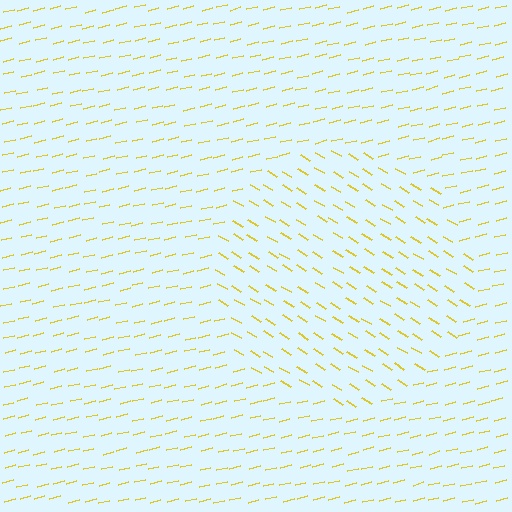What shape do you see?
I see a circle.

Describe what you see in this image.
The image is filled with small yellow line segments. A circle region in the image has lines oriented differently from the surrounding lines, creating a visible texture boundary.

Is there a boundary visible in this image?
Yes, there is a texture boundary formed by a change in line orientation.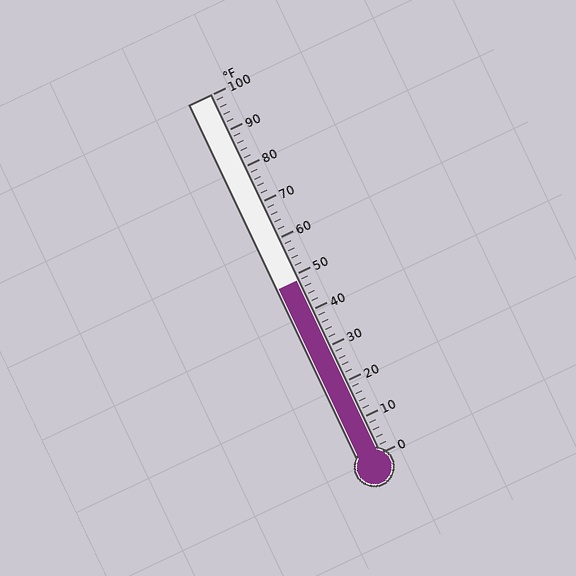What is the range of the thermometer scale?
The thermometer scale ranges from 0°F to 100°F.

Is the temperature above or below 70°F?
The temperature is below 70°F.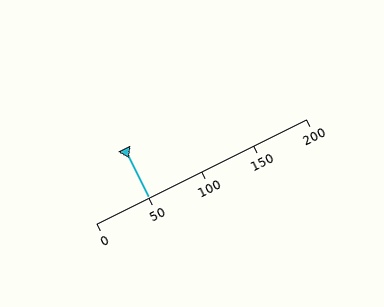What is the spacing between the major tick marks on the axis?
The major ticks are spaced 50 apart.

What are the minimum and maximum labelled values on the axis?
The axis runs from 0 to 200.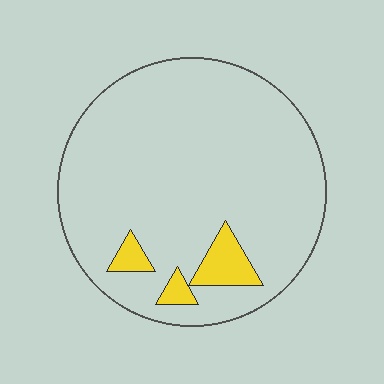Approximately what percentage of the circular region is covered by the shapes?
Approximately 10%.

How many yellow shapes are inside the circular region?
3.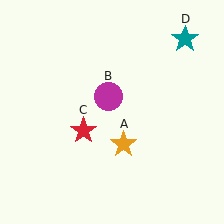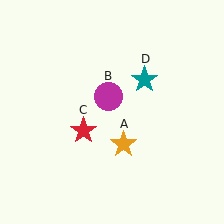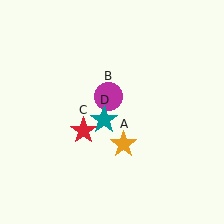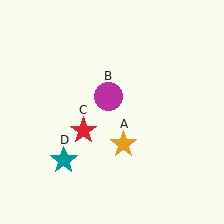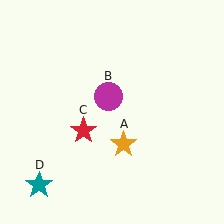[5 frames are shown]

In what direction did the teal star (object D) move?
The teal star (object D) moved down and to the left.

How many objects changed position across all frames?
1 object changed position: teal star (object D).